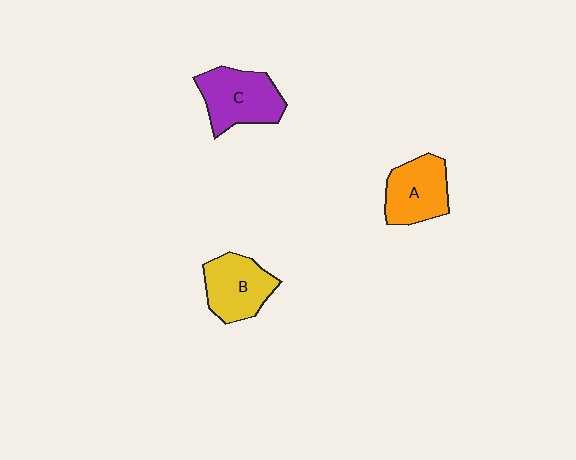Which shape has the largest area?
Shape C (purple).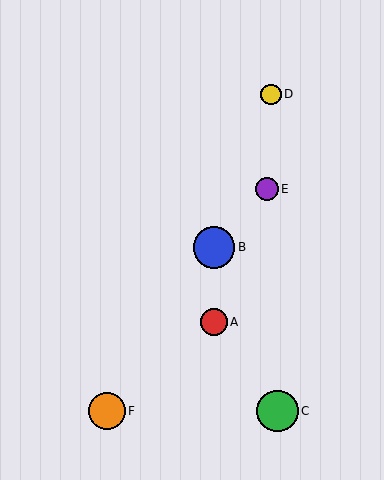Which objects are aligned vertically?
Objects A, B are aligned vertically.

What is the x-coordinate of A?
Object A is at x≈214.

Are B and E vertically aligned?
No, B is at x≈214 and E is at x≈267.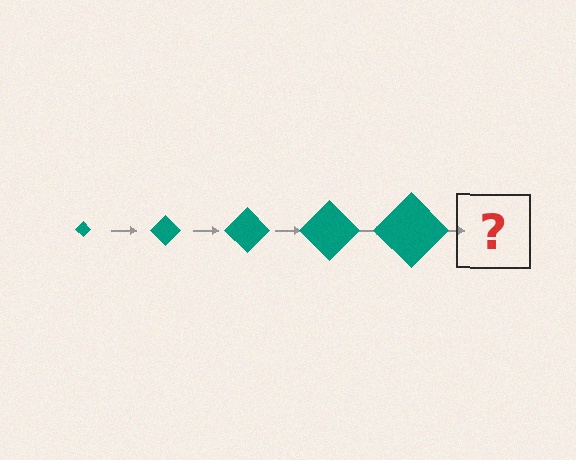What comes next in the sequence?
The next element should be a teal diamond, larger than the previous one.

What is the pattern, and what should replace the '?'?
The pattern is that the diamond gets progressively larger each step. The '?' should be a teal diamond, larger than the previous one.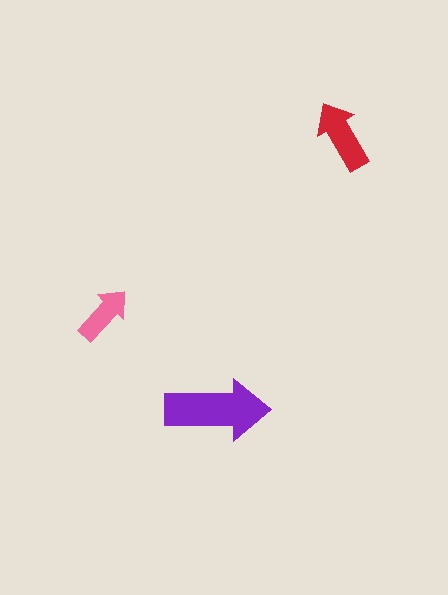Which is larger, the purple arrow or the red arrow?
The purple one.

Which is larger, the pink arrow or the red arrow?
The red one.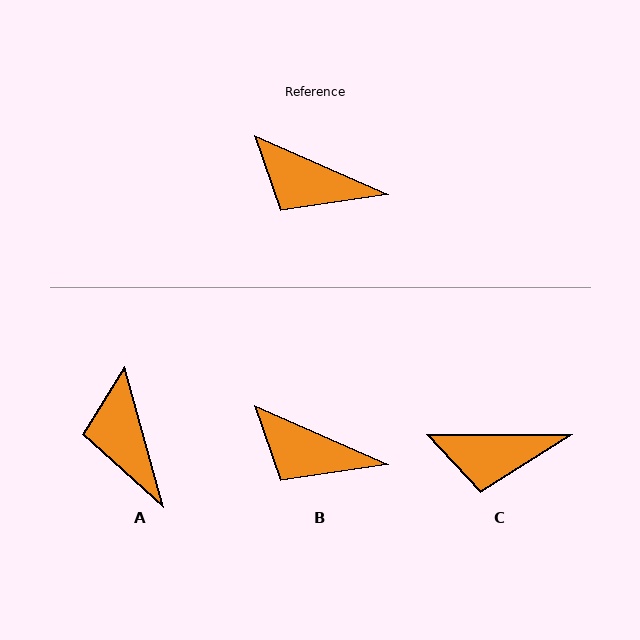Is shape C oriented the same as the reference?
No, it is off by about 24 degrees.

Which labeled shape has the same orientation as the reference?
B.